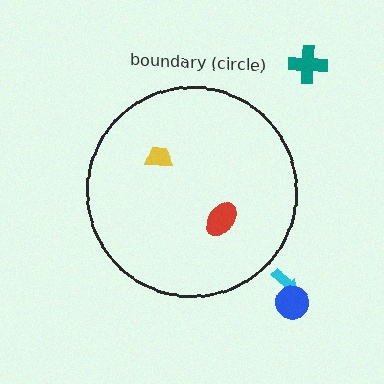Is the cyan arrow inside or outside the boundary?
Outside.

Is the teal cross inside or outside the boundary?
Outside.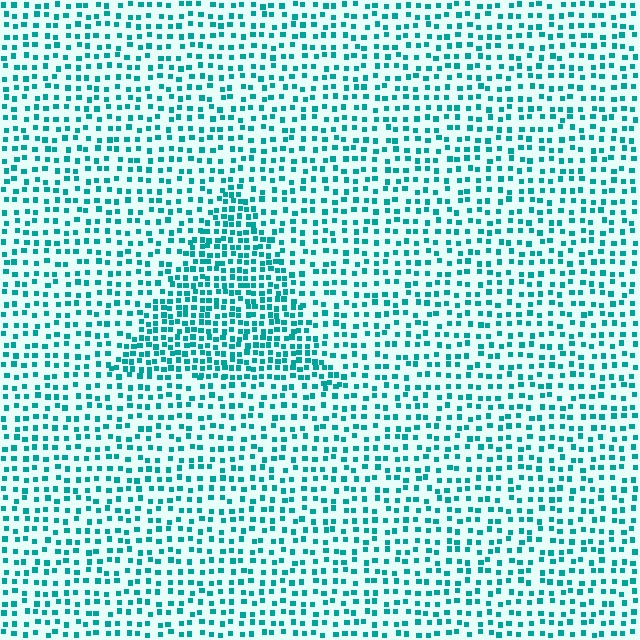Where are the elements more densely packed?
The elements are more densely packed inside the triangle boundary.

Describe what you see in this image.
The image contains small teal elements arranged at two different densities. A triangle-shaped region is visible where the elements are more densely packed than the surrounding area.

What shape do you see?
I see a triangle.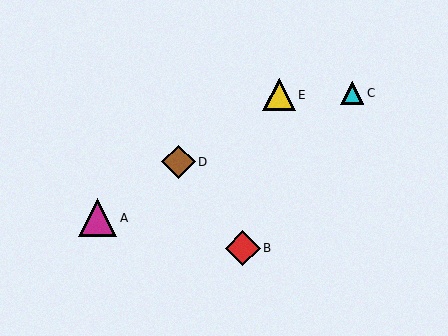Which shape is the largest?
The magenta triangle (labeled A) is the largest.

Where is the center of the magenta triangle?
The center of the magenta triangle is at (98, 218).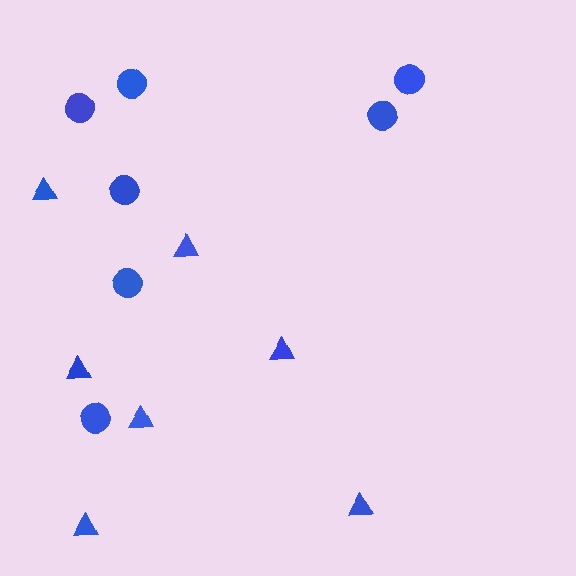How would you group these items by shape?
There are 2 groups: one group of circles (7) and one group of triangles (7).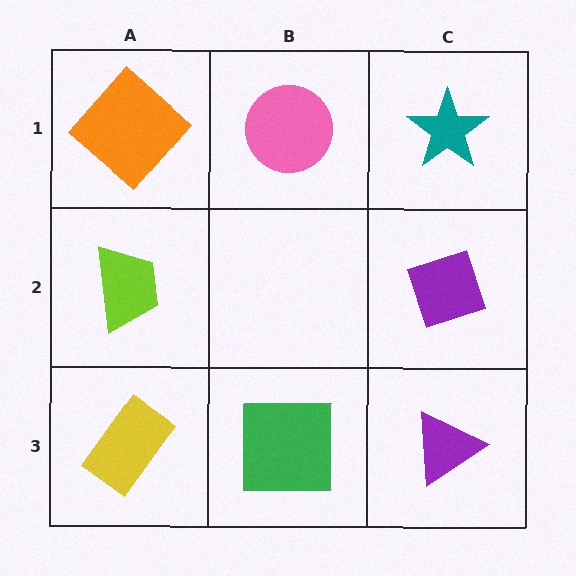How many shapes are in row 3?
3 shapes.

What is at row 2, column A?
A lime trapezoid.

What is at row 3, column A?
A yellow rectangle.